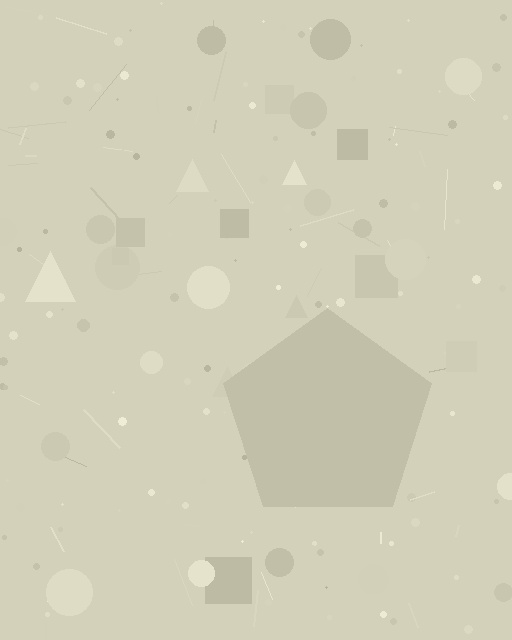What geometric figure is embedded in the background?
A pentagon is embedded in the background.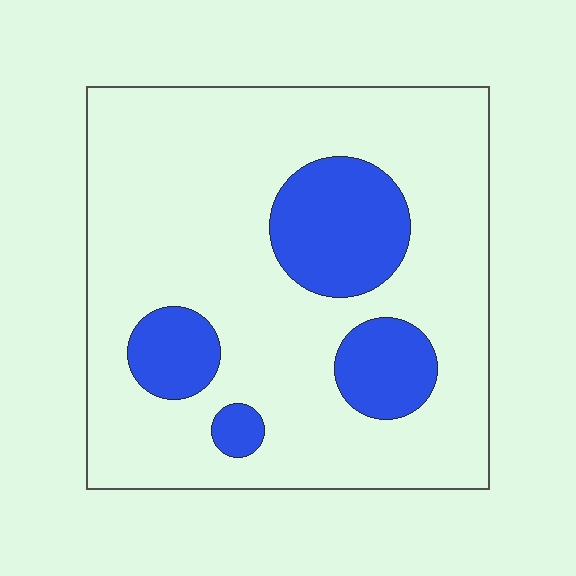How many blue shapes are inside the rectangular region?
4.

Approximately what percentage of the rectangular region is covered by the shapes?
Approximately 20%.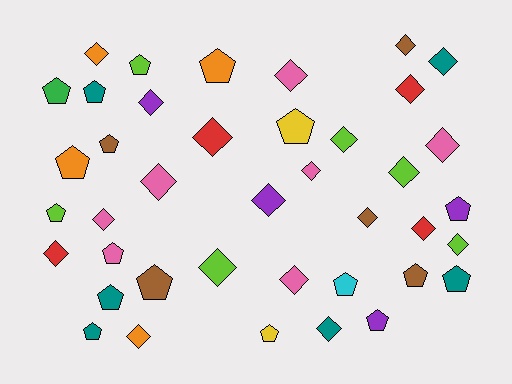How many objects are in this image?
There are 40 objects.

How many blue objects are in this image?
There are no blue objects.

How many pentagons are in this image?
There are 18 pentagons.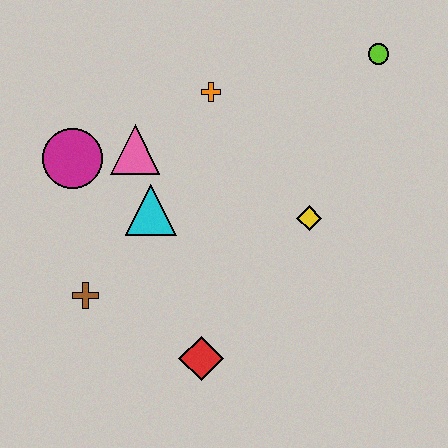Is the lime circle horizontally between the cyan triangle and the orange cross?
No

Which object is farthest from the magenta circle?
The lime circle is farthest from the magenta circle.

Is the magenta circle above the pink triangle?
No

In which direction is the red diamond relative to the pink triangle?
The red diamond is below the pink triangle.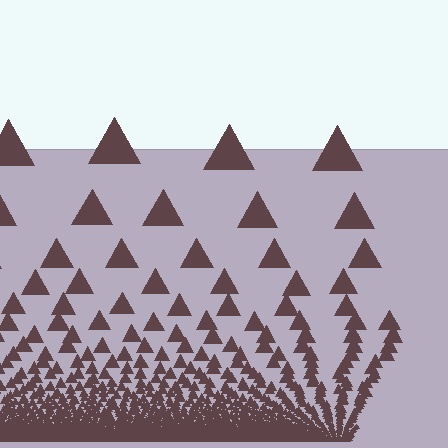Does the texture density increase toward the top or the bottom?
Density increases toward the bottom.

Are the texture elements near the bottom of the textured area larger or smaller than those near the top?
Smaller. The gradient is inverted — elements near the bottom are smaller and denser.